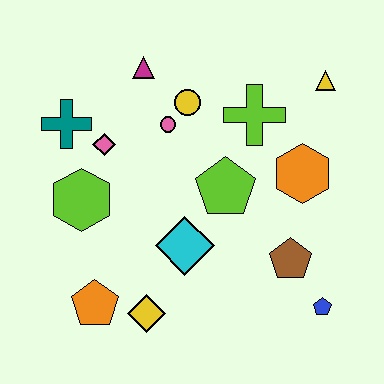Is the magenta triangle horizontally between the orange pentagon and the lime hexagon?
No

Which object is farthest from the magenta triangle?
The blue pentagon is farthest from the magenta triangle.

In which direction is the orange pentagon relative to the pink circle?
The orange pentagon is below the pink circle.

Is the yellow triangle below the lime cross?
No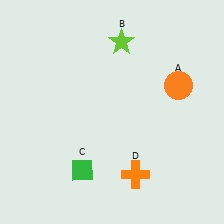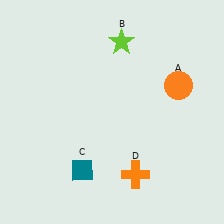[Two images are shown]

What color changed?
The diamond (C) changed from green in Image 1 to teal in Image 2.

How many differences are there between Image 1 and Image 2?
There is 1 difference between the two images.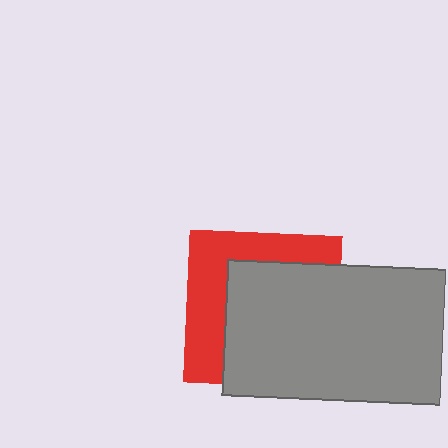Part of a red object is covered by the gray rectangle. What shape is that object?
It is a square.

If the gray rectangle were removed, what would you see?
You would see the complete red square.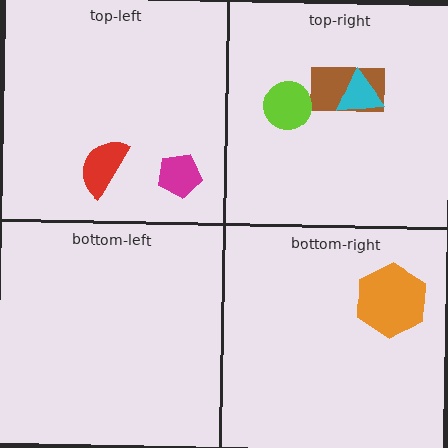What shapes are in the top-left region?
The red semicircle, the magenta pentagon.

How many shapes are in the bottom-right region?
1.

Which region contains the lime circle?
The top-right region.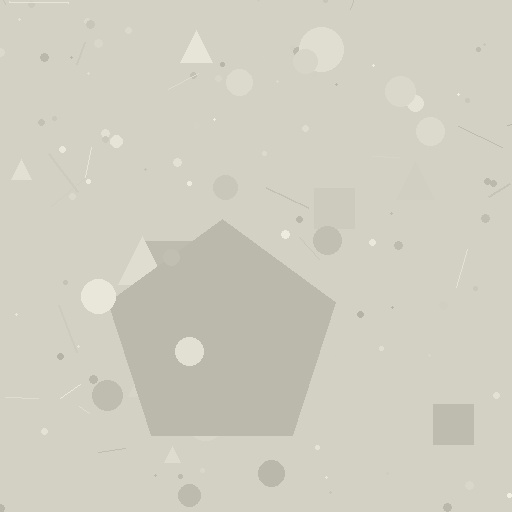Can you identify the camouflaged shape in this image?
The camouflaged shape is a pentagon.